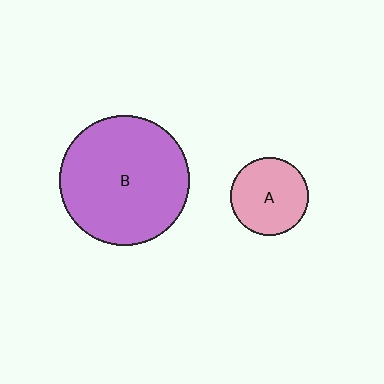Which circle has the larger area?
Circle B (purple).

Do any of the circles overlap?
No, none of the circles overlap.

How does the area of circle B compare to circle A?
Approximately 2.8 times.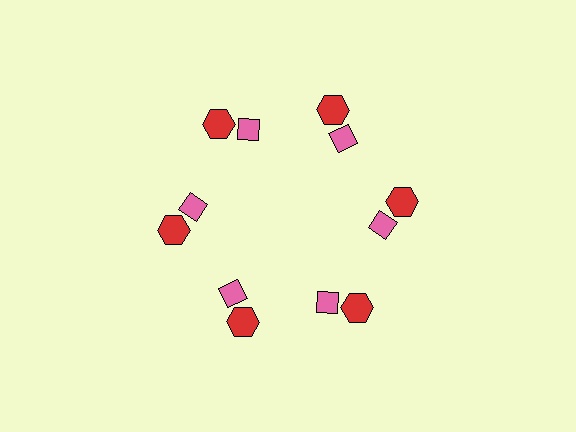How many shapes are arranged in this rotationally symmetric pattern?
There are 12 shapes, arranged in 6 groups of 2.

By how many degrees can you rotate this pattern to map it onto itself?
The pattern maps onto itself every 60 degrees of rotation.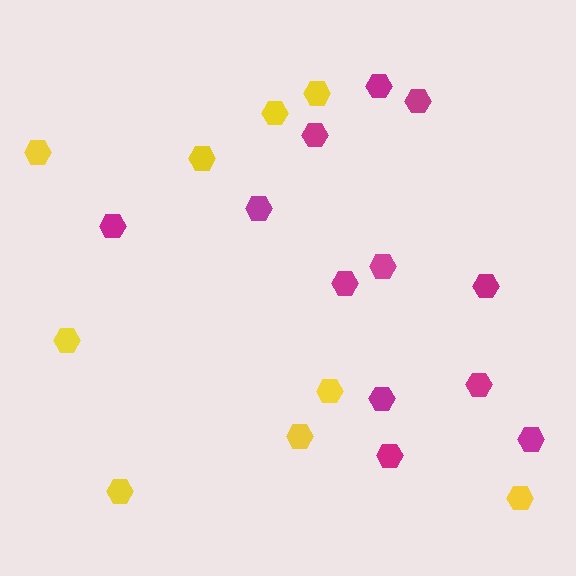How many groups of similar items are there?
There are 2 groups: one group of yellow hexagons (9) and one group of magenta hexagons (12).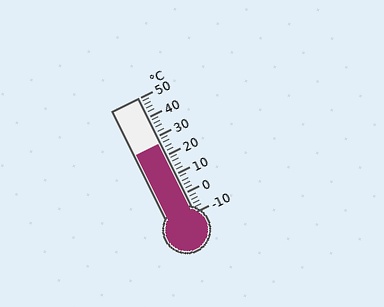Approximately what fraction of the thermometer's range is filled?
The thermometer is filled to approximately 60% of its range.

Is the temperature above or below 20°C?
The temperature is above 20°C.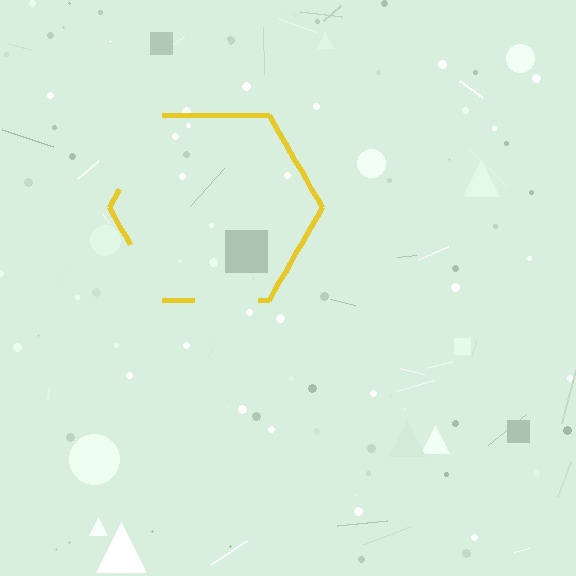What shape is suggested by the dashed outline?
The dashed outline suggests a hexagon.